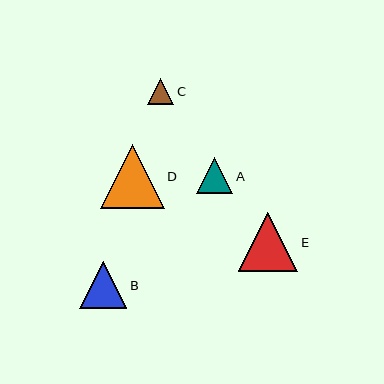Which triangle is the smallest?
Triangle C is the smallest with a size of approximately 26 pixels.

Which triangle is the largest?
Triangle D is the largest with a size of approximately 64 pixels.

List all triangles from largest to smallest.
From largest to smallest: D, E, B, A, C.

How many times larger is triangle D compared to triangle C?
Triangle D is approximately 2.5 times the size of triangle C.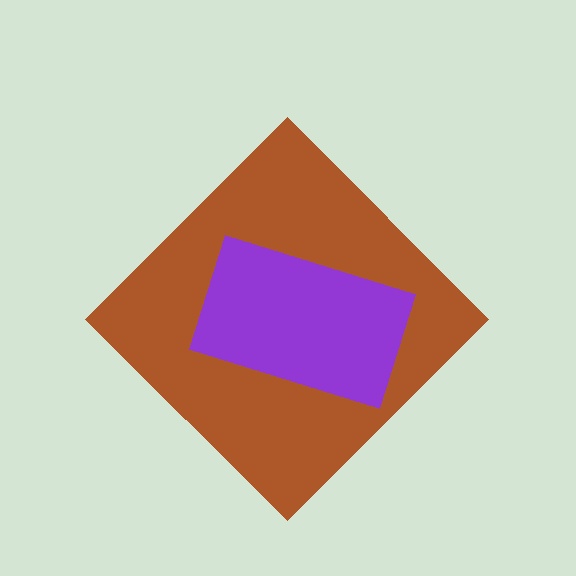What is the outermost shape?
The brown diamond.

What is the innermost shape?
The purple rectangle.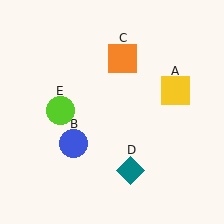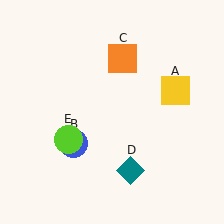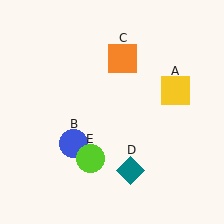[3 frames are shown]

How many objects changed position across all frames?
1 object changed position: lime circle (object E).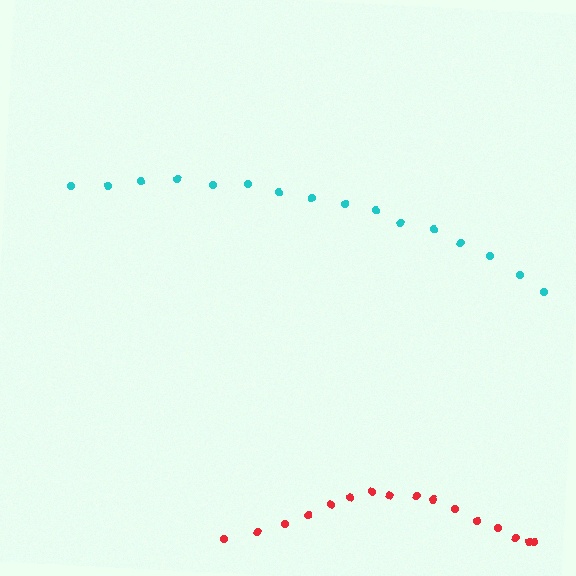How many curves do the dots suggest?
There are 2 distinct paths.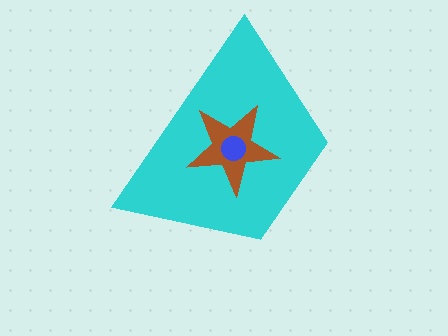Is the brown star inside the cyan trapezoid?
Yes.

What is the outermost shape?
The cyan trapezoid.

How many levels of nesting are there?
3.